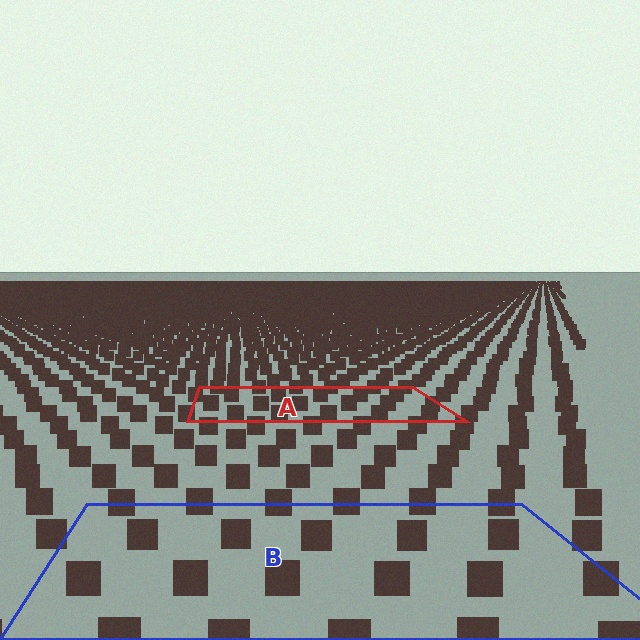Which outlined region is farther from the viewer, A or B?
Region A is farther from the viewer — the texture elements inside it appear smaller and more densely packed.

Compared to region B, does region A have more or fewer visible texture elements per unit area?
Region A has more texture elements per unit area — they are packed more densely because it is farther away.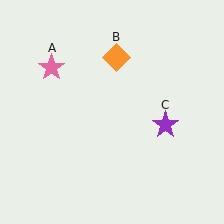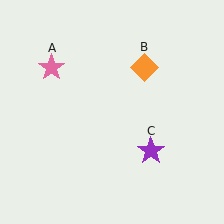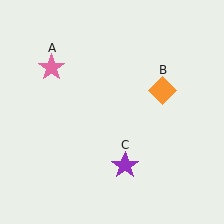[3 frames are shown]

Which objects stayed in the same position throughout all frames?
Pink star (object A) remained stationary.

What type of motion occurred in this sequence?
The orange diamond (object B), purple star (object C) rotated clockwise around the center of the scene.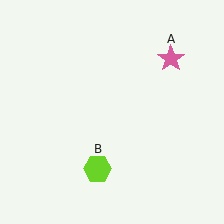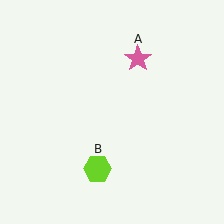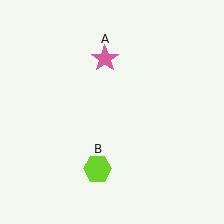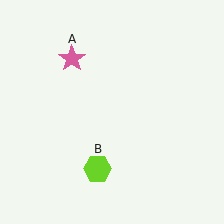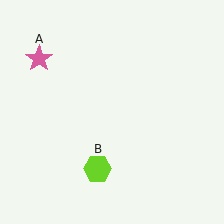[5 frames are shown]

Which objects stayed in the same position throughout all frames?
Lime hexagon (object B) remained stationary.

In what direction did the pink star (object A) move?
The pink star (object A) moved left.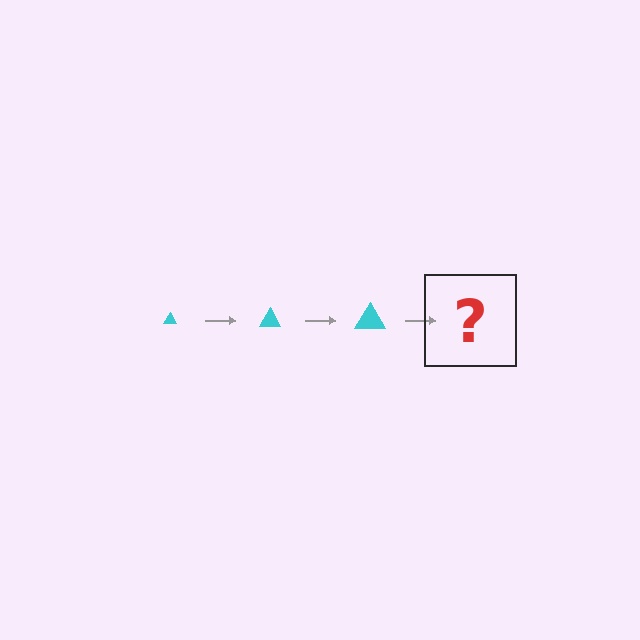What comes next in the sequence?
The next element should be a cyan triangle, larger than the previous one.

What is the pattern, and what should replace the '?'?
The pattern is that the triangle gets progressively larger each step. The '?' should be a cyan triangle, larger than the previous one.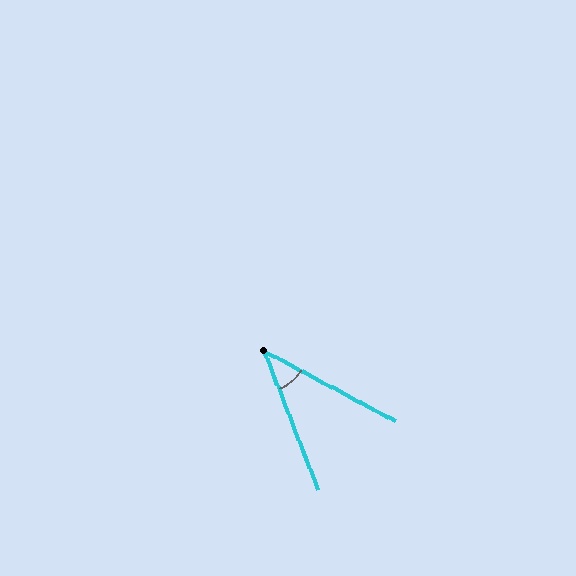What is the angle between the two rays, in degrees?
Approximately 41 degrees.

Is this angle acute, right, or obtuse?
It is acute.